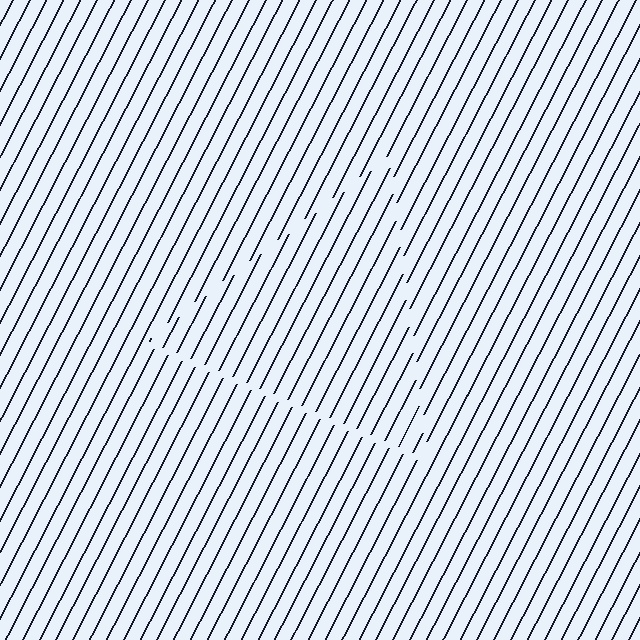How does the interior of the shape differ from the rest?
The interior of the shape contains the same grating, shifted by half a period — the contour is defined by the phase discontinuity where line-ends from the inner and outer gratings abut.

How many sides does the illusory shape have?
3 sides — the line-ends trace a triangle.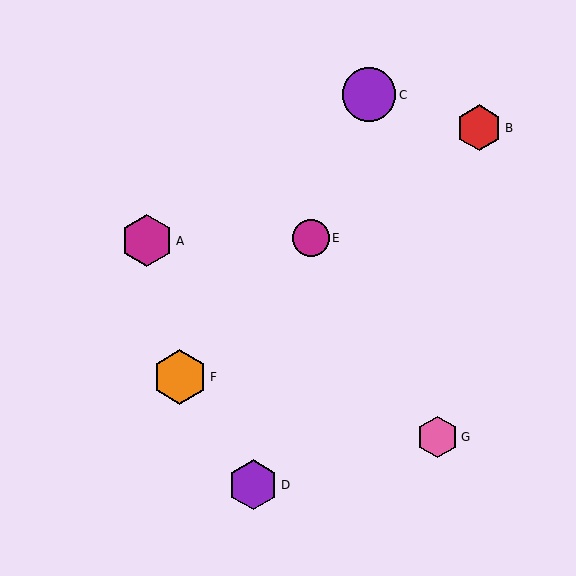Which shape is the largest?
The orange hexagon (labeled F) is the largest.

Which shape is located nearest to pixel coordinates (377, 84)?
The purple circle (labeled C) at (369, 95) is nearest to that location.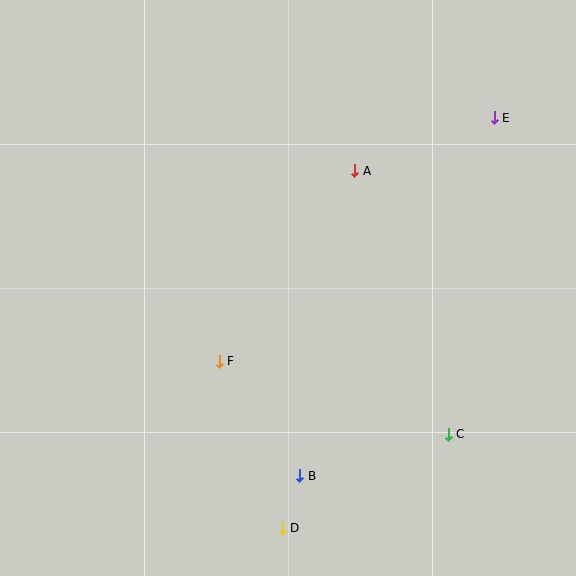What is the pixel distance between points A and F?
The distance between A and F is 234 pixels.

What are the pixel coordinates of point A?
Point A is at (355, 171).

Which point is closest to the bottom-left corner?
Point D is closest to the bottom-left corner.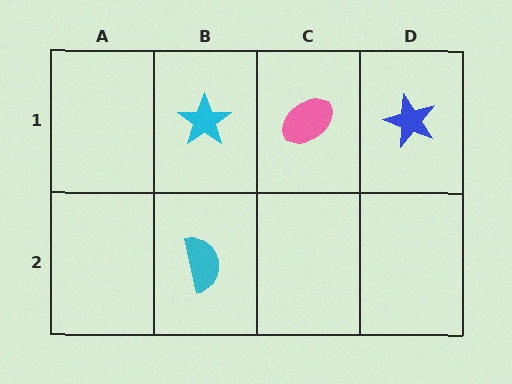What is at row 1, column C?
A pink ellipse.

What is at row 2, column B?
A cyan semicircle.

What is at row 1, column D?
A blue star.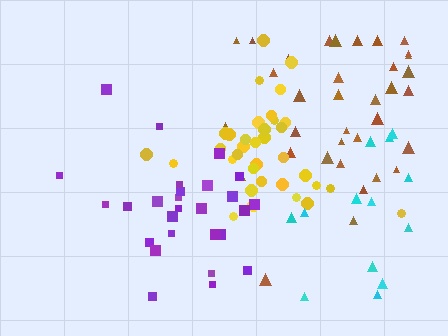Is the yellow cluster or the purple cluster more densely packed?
Yellow.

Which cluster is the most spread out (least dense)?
Cyan.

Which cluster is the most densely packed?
Yellow.